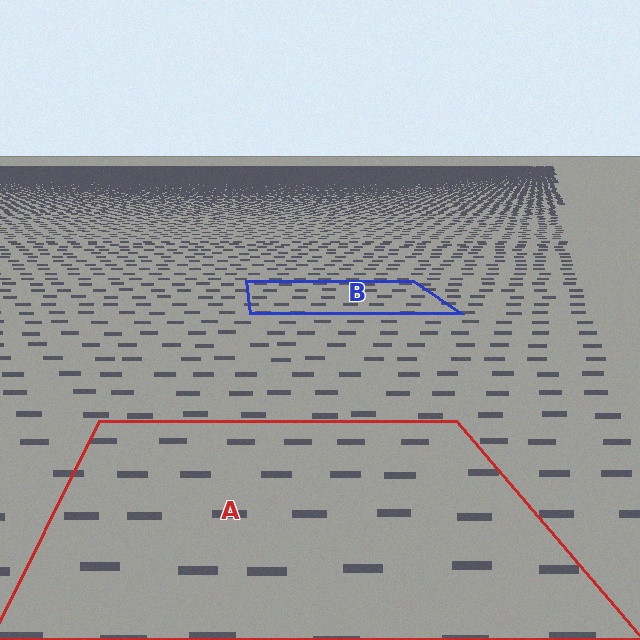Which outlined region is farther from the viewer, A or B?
Region B is farther from the viewer — the texture elements inside it appear smaller and more densely packed.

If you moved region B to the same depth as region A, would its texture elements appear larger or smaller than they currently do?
They would appear larger. At a closer depth, the same texture elements are projected at a bigger on-screen size.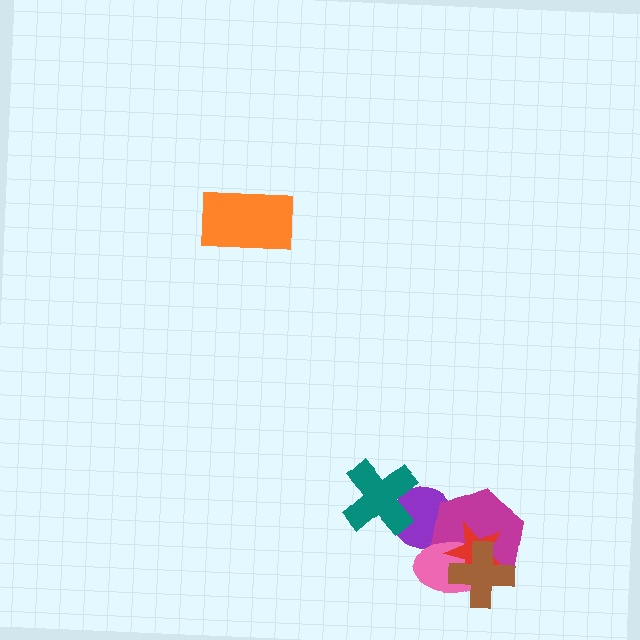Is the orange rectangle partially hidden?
No, no other shape covers it.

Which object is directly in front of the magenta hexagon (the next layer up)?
The pink ellipse is directly in front of the magenta hexagon.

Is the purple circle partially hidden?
Yes, it is partially covered by another shape.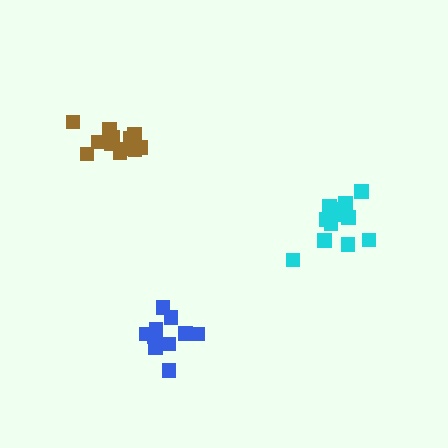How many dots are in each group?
Group 1: 13 dots, Group 2: 15 dots, Group 3: 10 dots (38 total).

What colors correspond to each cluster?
The clusters are colored: brown, cyan, blue.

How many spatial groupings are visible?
There are 3 spatial groupings.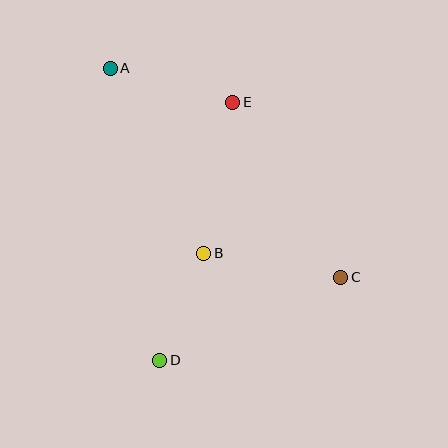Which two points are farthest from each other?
Points A and C are farthest from each other.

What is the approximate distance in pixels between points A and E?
The distance between A and E is approximately 127 pixels.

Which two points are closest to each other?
Points B and D are closest to each other.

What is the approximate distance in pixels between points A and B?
The distance between A and B is approximately 208 pixels.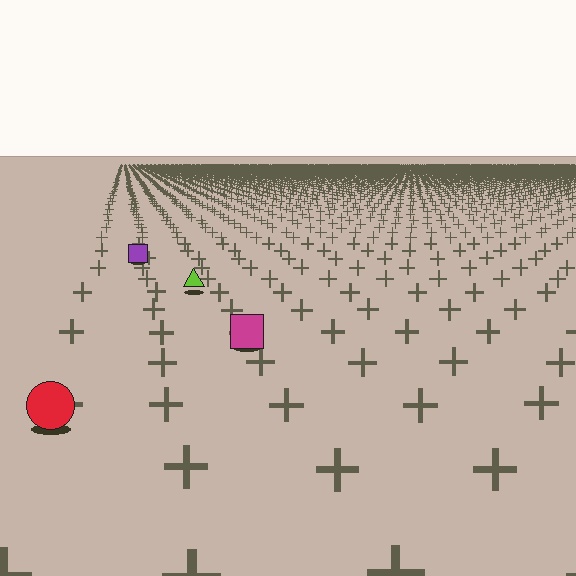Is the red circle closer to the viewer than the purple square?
Yes. The red circle is closer — you can tell from the texture gradient: the ground texture is coarser near it.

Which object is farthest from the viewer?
The purple square is farthest from the viewer. It appears smaller and the ground texture around it is denser.